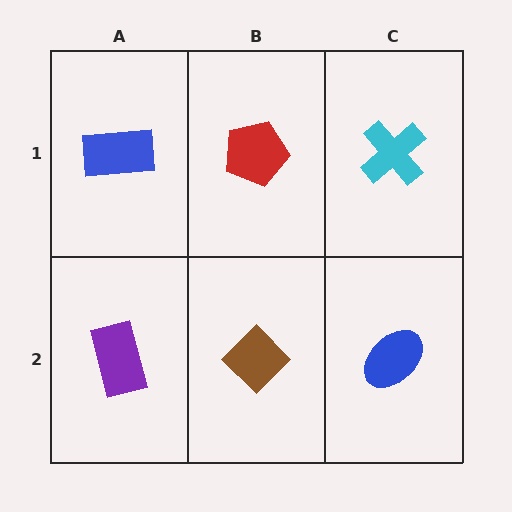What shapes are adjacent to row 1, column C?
A blue ellipse (row 2, column C), a red pentagon (row 1, column B).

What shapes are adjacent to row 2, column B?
A red pentagon (row 1, column B), a purple rectangle (row 2, column A), a blue ellipse (row 2, column C).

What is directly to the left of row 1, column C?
A red pentagon.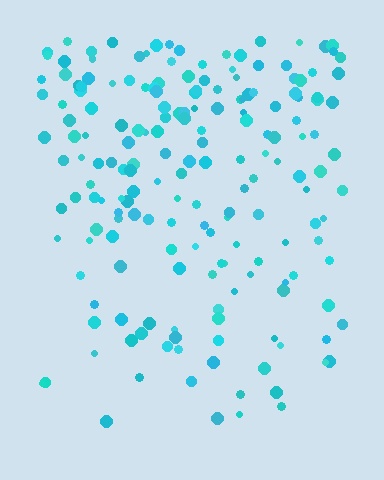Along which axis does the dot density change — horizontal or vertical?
Vertical.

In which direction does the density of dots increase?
From bottom to top, with the top side densest.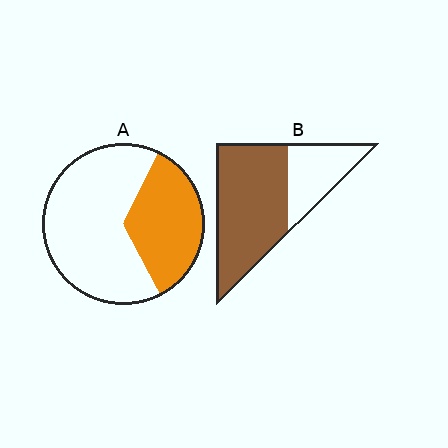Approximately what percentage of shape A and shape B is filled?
A is approximately 35% and B is approximately 70%.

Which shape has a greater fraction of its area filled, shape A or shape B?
Shape B.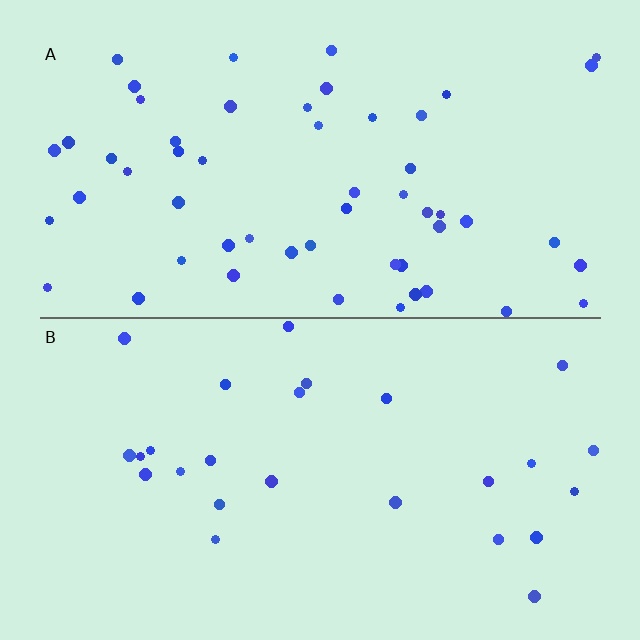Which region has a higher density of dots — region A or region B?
A (the top).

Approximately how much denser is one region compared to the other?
Approximately 2.1× — region A over region B.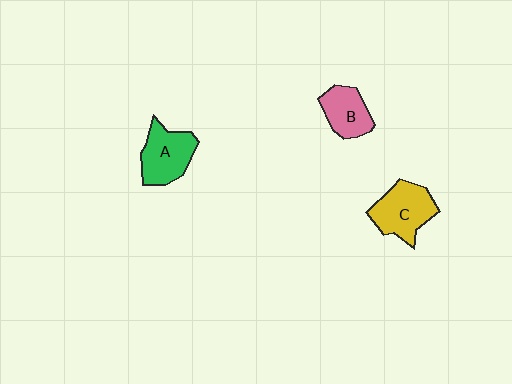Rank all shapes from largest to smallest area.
From largest to smallest: C (yellow), A (green), B (pink).